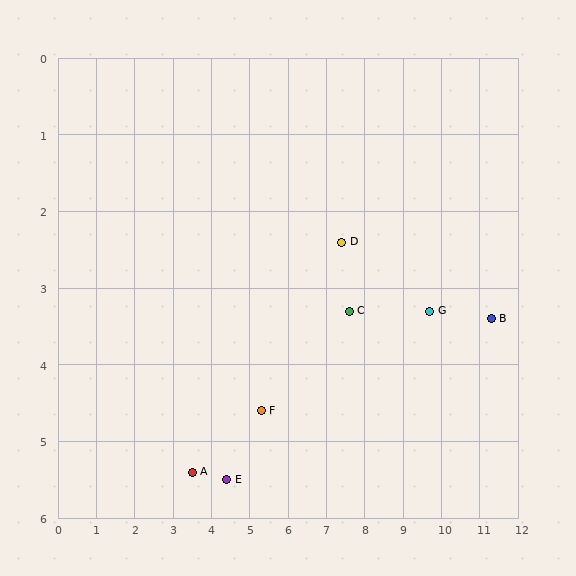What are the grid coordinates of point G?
Point G is at approximately (9.7, 3.3).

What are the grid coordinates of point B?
Point B is at approximately (11.3, 3.4).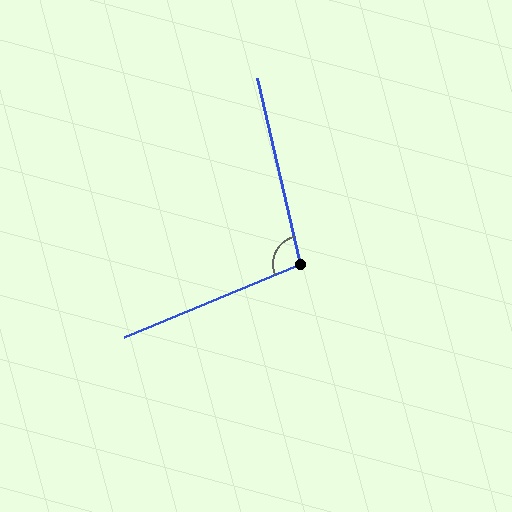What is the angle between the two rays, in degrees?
Approximately 99 degrees.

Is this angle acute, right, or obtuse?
It is obtuse.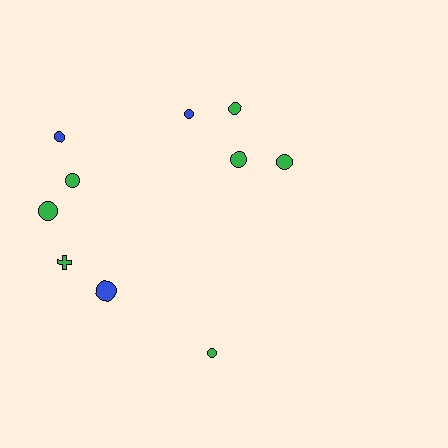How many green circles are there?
There are 6 green circles.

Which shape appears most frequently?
Circle, with 9 objects.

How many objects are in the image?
There are 10 objects.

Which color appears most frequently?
Green, with 7 objects.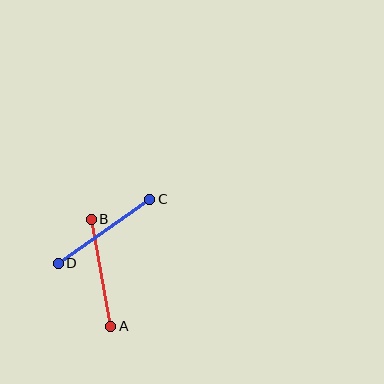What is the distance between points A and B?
The distance is approximately 108 pixels.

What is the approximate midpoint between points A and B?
The midpoint is at approximately (101, 273) pixels.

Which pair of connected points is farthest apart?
Points C and D are farthest apart.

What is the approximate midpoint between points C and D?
The midpoint is at approximately (104, 231) pixels.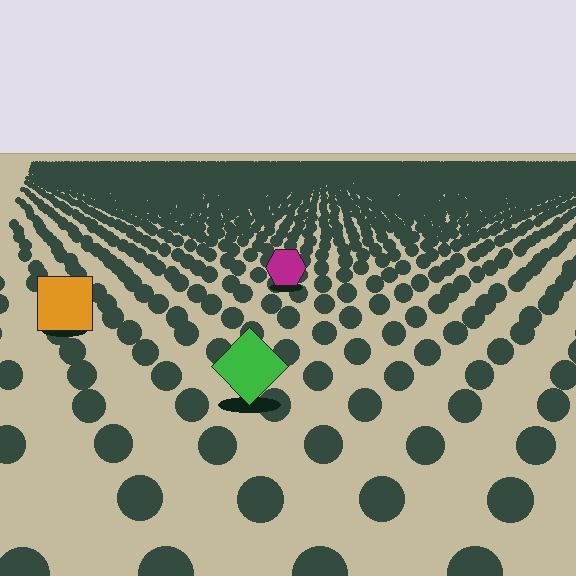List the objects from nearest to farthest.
From nearest to farthest: the green diamond, the orange square, the magenta hexagon.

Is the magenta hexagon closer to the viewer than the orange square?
No. The orange square is closer — you can tell from the texture gradient: the ground texture is coarser near it.